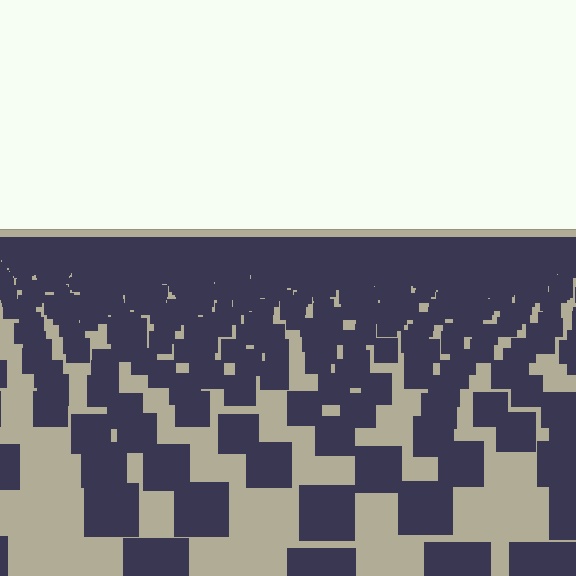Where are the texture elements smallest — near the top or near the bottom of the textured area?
Near the top.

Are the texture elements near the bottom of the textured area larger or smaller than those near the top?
Larger. Near the bottom, elements are closer to the viewer and appear at a bigger on-screen size.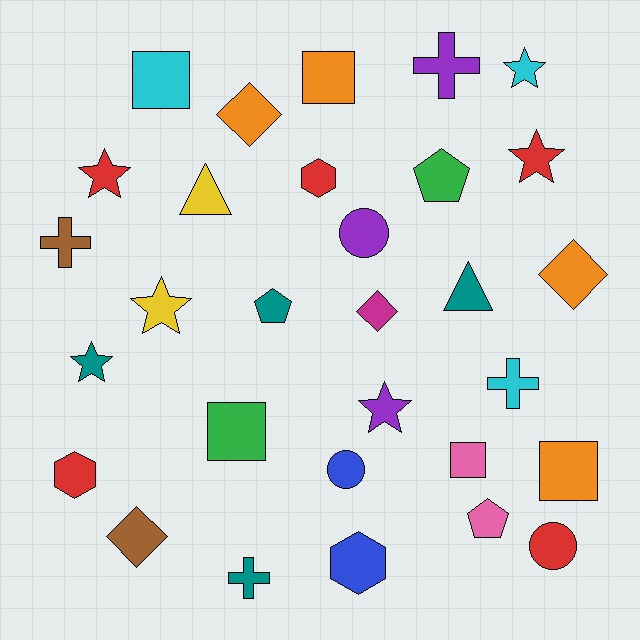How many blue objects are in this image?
There are 2 blue objects.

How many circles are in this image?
There are 3 circles.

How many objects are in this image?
There are 30 objects.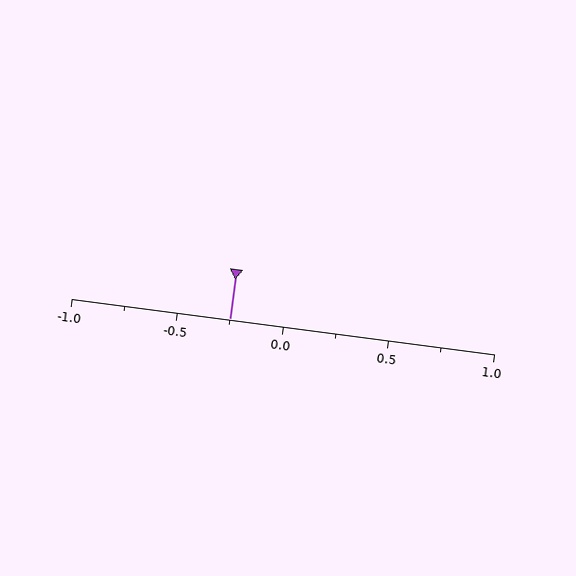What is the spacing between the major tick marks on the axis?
The major ticks are spaced 0.5 apart.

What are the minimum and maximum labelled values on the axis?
The axis runs from -1.0 to 1.0.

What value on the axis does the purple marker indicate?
The marker indicates approximately -0.25.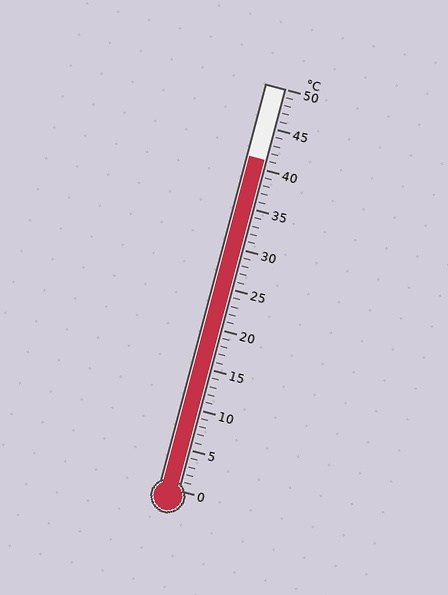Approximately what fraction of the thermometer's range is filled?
The thermometer is filled to approximately 80% of its range.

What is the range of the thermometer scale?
The thermometer scale ranges from 0°C to 50°C.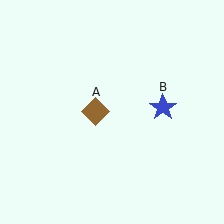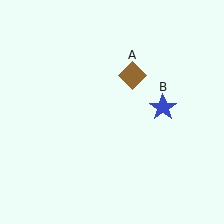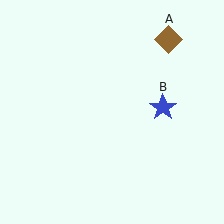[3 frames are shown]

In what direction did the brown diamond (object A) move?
The brown diamond (object A) moved up and to the right.